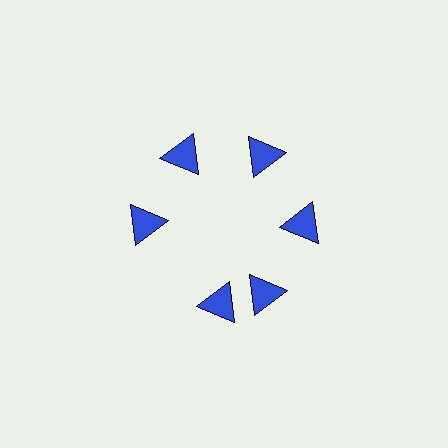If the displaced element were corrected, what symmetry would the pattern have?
It would have 6-fold rotational symmetry — the pattern would map onto itself every 60 degrees.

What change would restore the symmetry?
The symmetry would be restored by rotating it back into even spacing with its neighbors so that all 6 triangles sit at equal angles and equal distance from the center.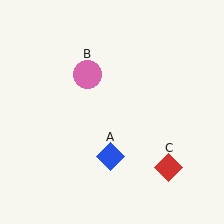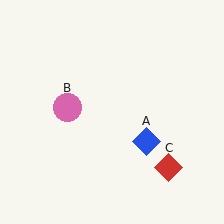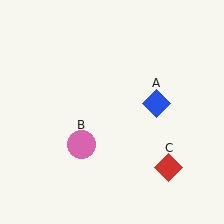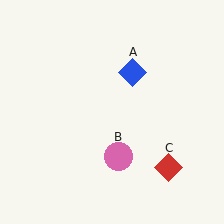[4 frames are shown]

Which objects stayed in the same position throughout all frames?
Red diamond (object C) remained stationary.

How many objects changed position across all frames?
2 objects changed position: blue diamond (object A), pink circle (object B).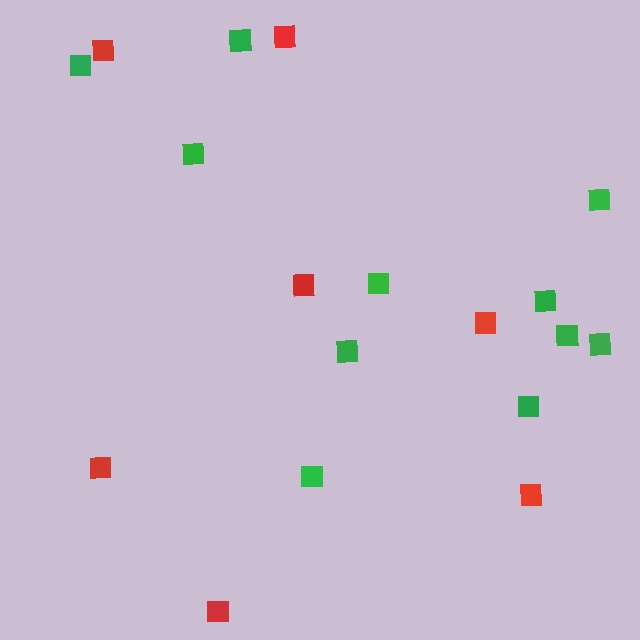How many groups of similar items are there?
There are 2 groups: one group of red squares (7) and one group of green squares (11).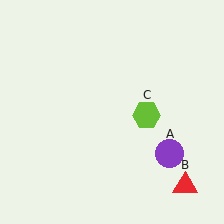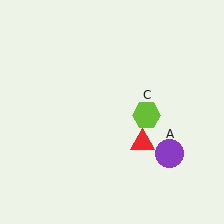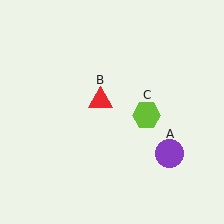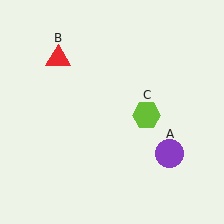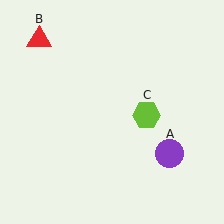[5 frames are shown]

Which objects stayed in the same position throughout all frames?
Purple circle (object A) and lime hexagon (object C) remained stationary.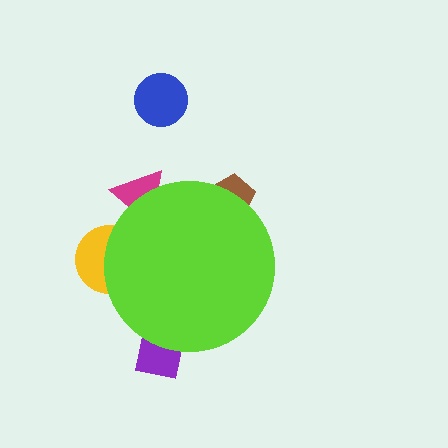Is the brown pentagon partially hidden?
Yes, the brown pentagon is partially hidden behind the lime circle.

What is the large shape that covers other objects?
A lime circle.